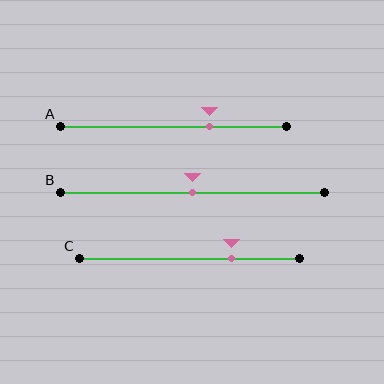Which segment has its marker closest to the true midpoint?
Segment B has its marker closest to the true midpoint.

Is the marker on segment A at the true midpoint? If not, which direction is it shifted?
No, the marker on segment A is shifted to the right by about 16% of the segment length.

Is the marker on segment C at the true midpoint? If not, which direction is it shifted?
No, the marker on segment C is shifted to the right by about 19% of the segment length.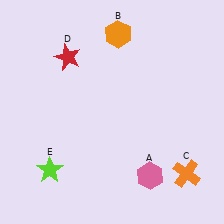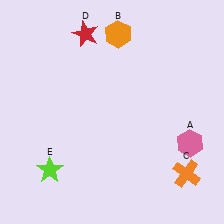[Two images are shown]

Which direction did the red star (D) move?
The red star (D) moved up.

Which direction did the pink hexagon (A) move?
The pink hexagon (A) moved right.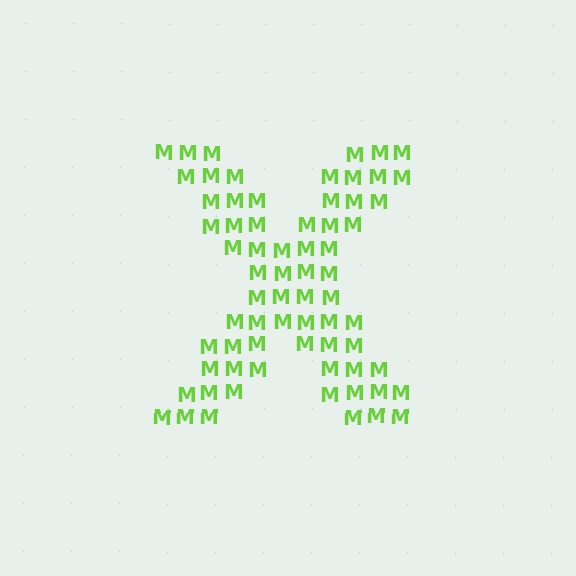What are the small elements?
The small elements are letter M's.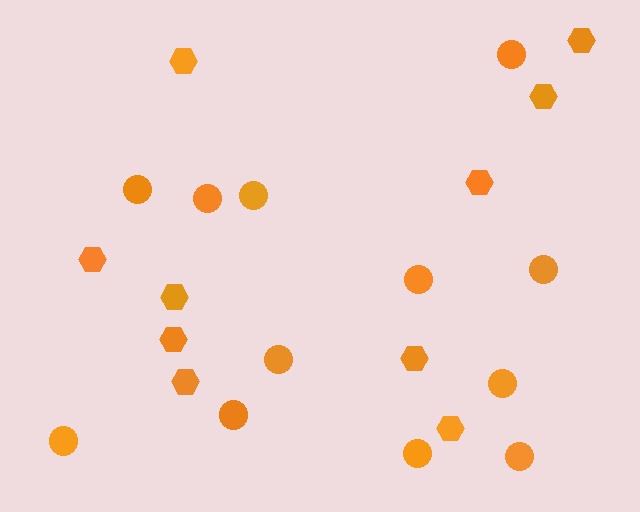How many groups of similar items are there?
There are 2 groups: one group of hexagons (10) and one group of circles (12).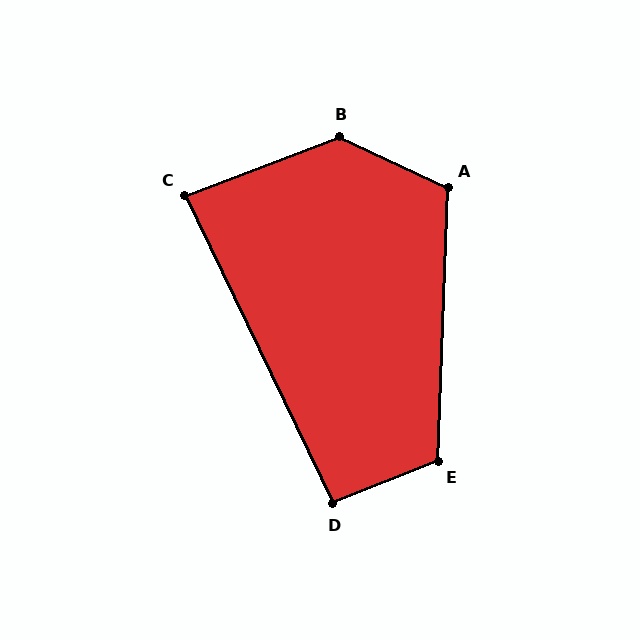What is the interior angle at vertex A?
Approximately 113 degrees (obtuse).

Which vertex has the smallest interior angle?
C, at approximately 85 degrees.